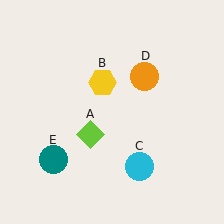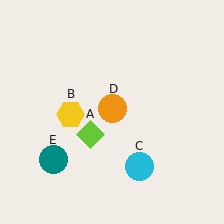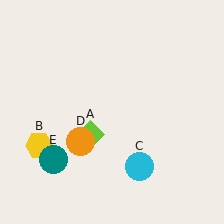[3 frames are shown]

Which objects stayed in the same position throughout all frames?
Lime diamond (object A) and cyan circle (object C) and teal circle (object E) remained stationary.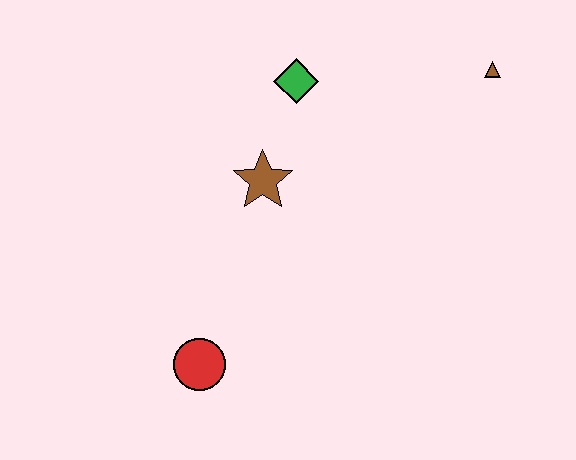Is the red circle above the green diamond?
No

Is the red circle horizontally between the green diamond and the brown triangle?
No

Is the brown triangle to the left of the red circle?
No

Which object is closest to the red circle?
The brown star is closest to the red circle.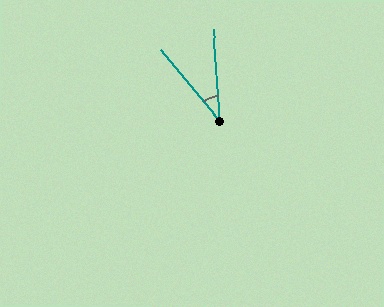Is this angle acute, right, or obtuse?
It is acute.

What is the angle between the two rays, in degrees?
Approximately 35 degrees.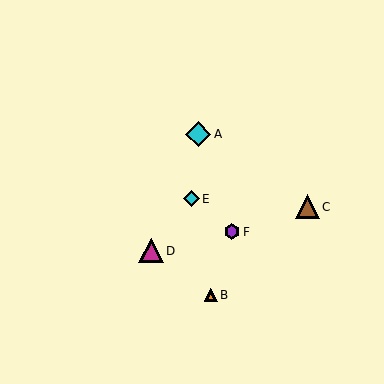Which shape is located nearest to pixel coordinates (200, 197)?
The cyan diamond (labeled E) at (191, 199) is nearest to that location.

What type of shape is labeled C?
Shape C is a brown triangle.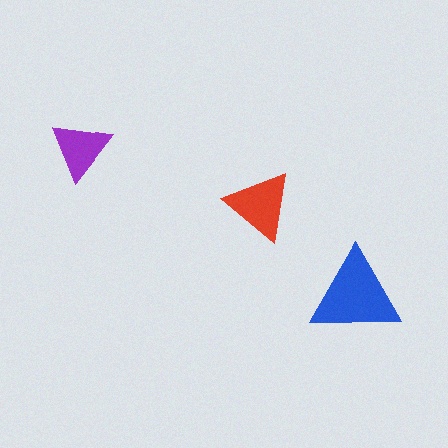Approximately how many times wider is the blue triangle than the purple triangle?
About 1.5 times wider.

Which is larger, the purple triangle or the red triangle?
The red one.